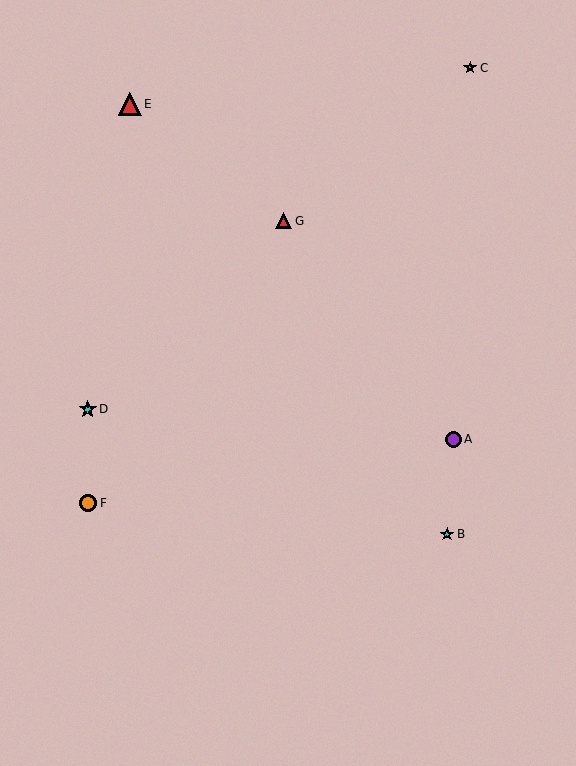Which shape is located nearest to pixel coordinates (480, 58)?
The lime star (labeled C) at (470, 68) is nearest to that location.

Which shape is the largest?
The red triangle (labeled E) is the largest.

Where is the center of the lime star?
The center of the lime star is at (470, 68).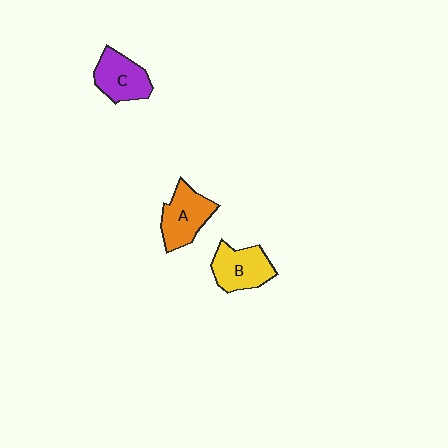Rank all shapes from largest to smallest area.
From largest to smallest: A (orange), B (yellow), C (purple).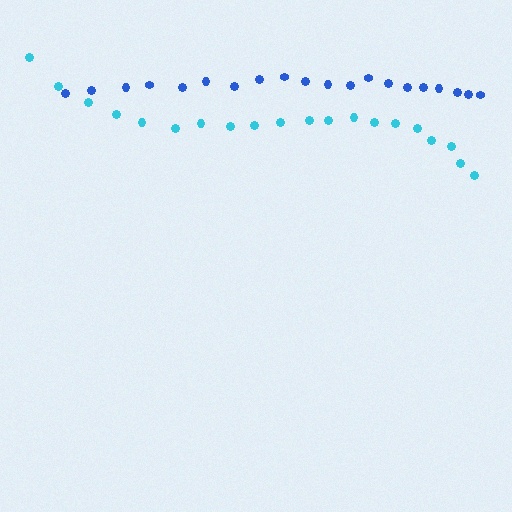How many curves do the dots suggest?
There are 2 distinct paths.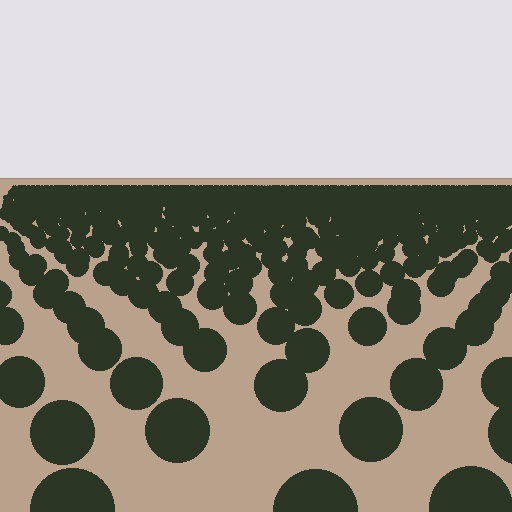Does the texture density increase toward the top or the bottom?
Density increases toward the top.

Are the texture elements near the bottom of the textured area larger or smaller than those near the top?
Larger. Near the bottom, elements are closer to the viewer and appear at a bigger on-screen size.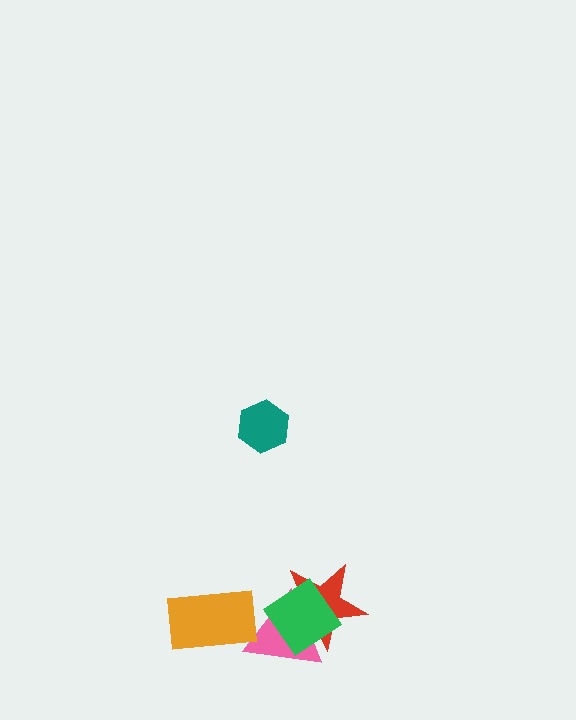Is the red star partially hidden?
Yes, it is partially covered by another shape.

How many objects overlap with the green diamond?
2 objects overlap with the green diamond.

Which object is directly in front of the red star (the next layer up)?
The pink triangle is directly in front of the red star.